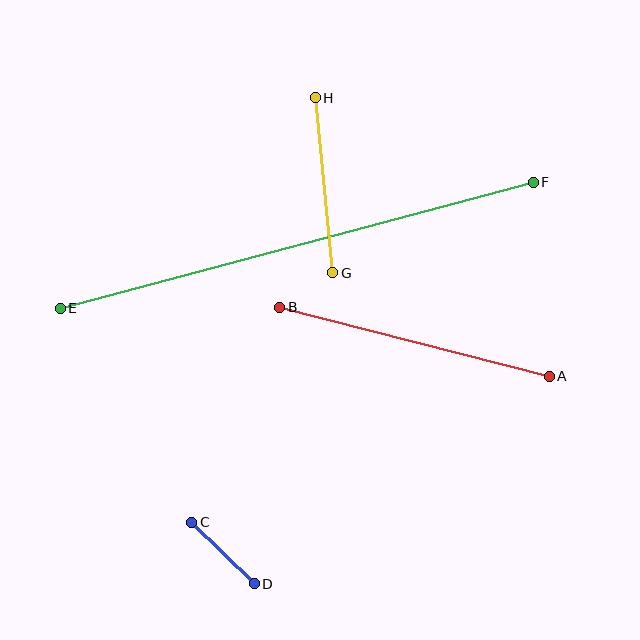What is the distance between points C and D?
The distance is approximately 87 pixels.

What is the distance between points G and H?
The distance is approximately 176 pixels.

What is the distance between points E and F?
The distance is approximately 489 pixels.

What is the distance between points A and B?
The distance is approximately 278 pixels.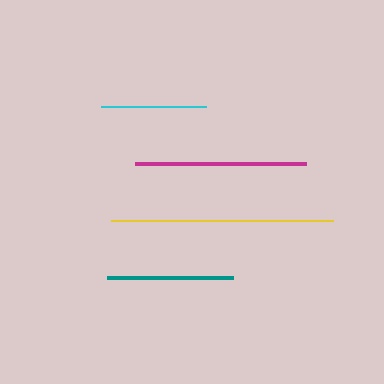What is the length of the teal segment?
The teal segment is approximately 126 pixels long.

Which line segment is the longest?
The yellow line is the longest at approximately 222 pixels.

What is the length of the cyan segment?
The cyan segment is approximately 106 pixels long.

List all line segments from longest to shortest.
From longest to shortest: yellow, magenta, teal, cyan.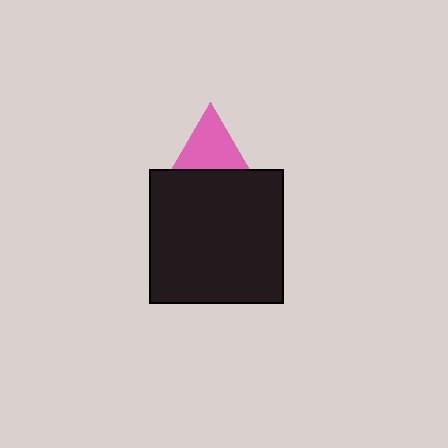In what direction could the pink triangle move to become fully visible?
The pink triangle could move up. That would shift it out from behind the black square entirely.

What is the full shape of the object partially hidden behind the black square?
The partially hidden object is a pink triangle.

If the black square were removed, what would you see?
You would see the complete pink triangle.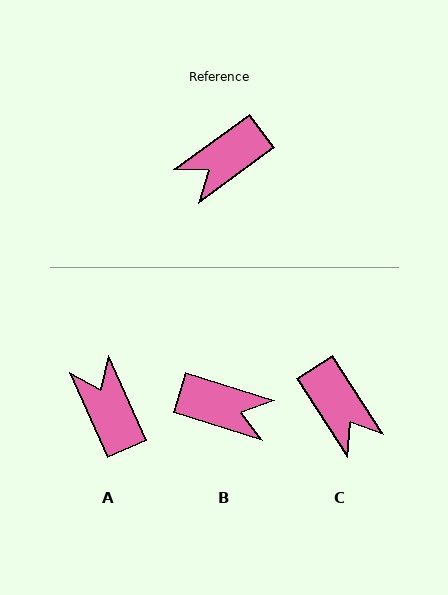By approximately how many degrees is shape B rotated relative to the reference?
Approximately 126 degrees counter-clockwise.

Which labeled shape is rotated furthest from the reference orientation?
B, about 126 degrees away.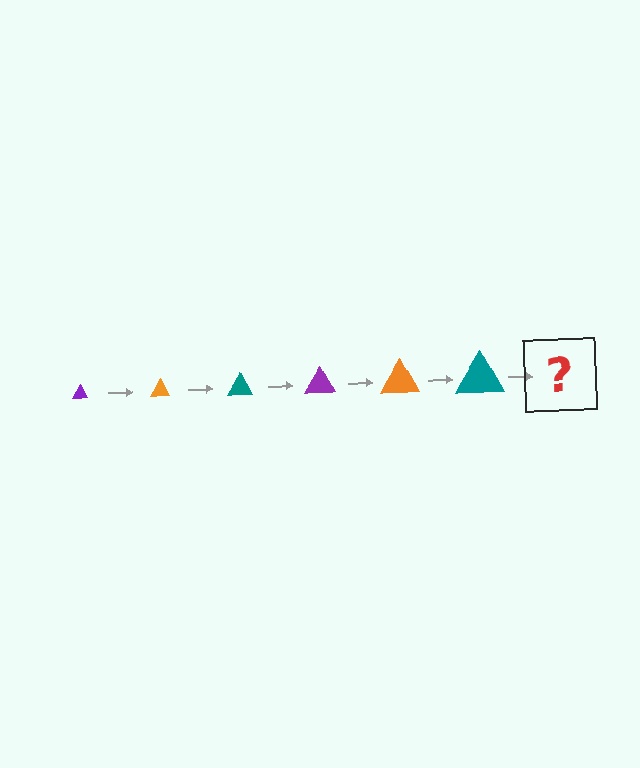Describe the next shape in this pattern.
It should be a purple triangle, larger than the previous one.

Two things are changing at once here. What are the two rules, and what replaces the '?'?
The two rules are that the triangle grows larger each step and the color cycles through purple, orange, and teal. The '?' should be a purple triangle, larger than the previous one.